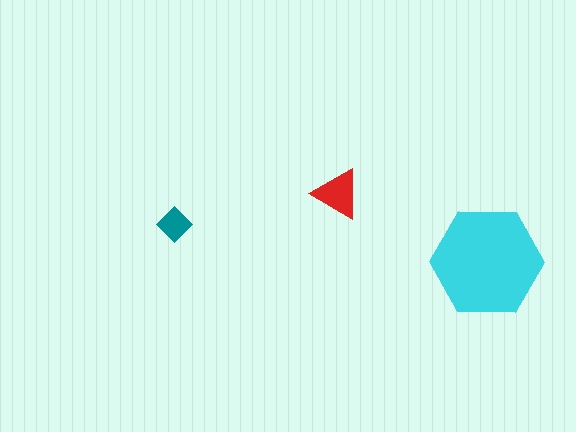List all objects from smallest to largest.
The teal diamond, the red triangle, the cyan hexagon.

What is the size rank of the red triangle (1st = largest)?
2nd.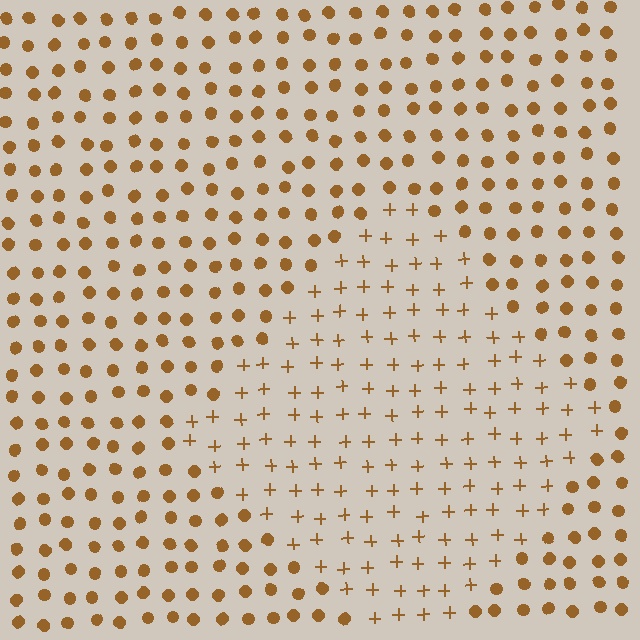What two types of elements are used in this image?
The image uses plus signs inside the diamond region and circles outside it.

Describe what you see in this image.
The image is filled with small brown elements arranged in a uniform grid. A diamond-shaped region contains plus signs, while the surrounding area contains circles. The boundary is defined purely by the change in element shape.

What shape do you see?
I see a diamond.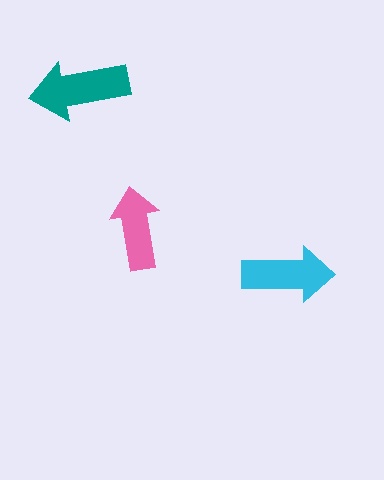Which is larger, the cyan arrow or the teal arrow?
The teal one.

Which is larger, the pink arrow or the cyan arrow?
The cyan one.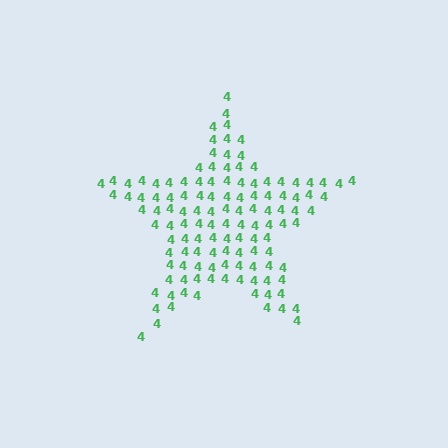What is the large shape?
The large shape is a star.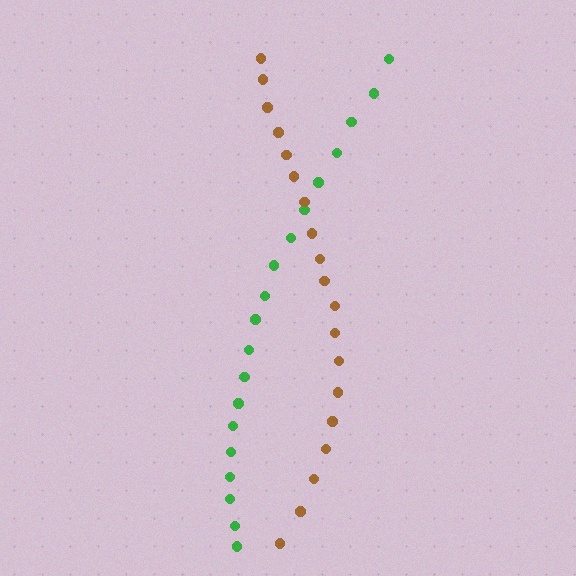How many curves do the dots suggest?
There are 2 distinct paths.